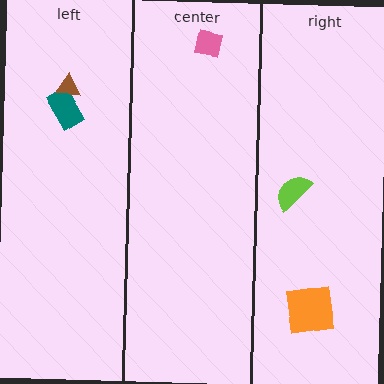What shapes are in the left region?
The teal rectangle, the brown triangle.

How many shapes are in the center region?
1.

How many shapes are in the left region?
2.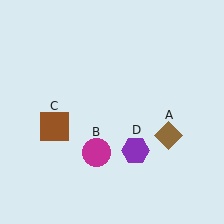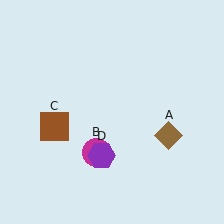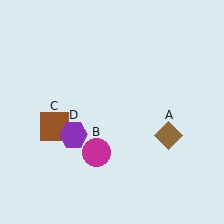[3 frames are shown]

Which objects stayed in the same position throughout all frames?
Brown diamond (object A) and magenta circle (object B) and brown square (object C) remained stationary.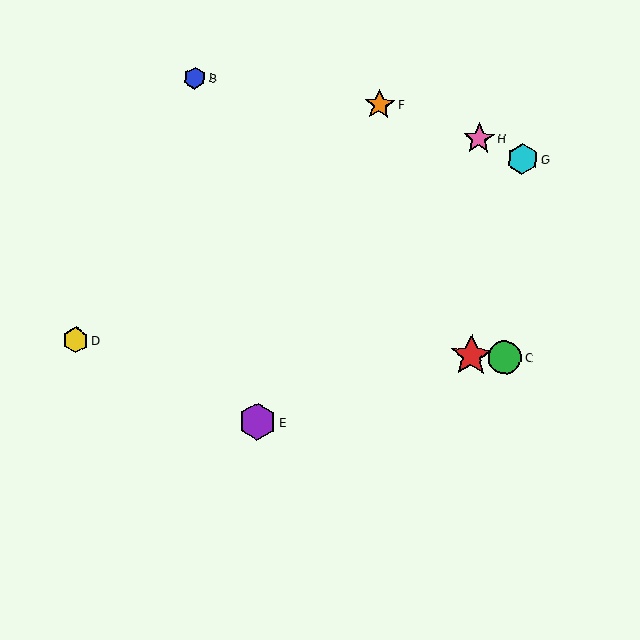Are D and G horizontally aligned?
No, D is at y≈340 and G is at y≈159.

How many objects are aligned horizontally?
3 objects (A, C, D) are aligned horizontally.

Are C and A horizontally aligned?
Yes, both are at y≈357.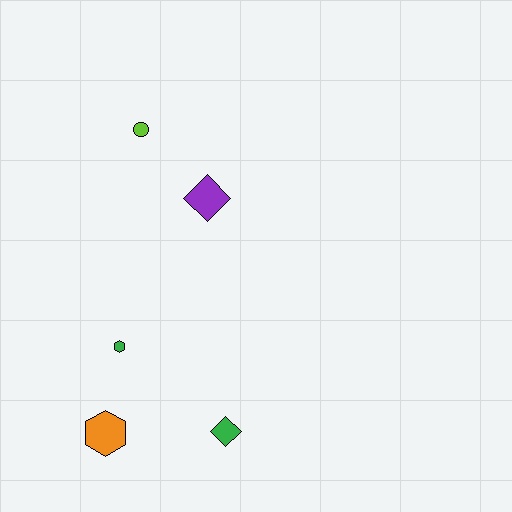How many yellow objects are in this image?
There are no yellow objects.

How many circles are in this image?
There is 1 circle.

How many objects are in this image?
There are 5 objects.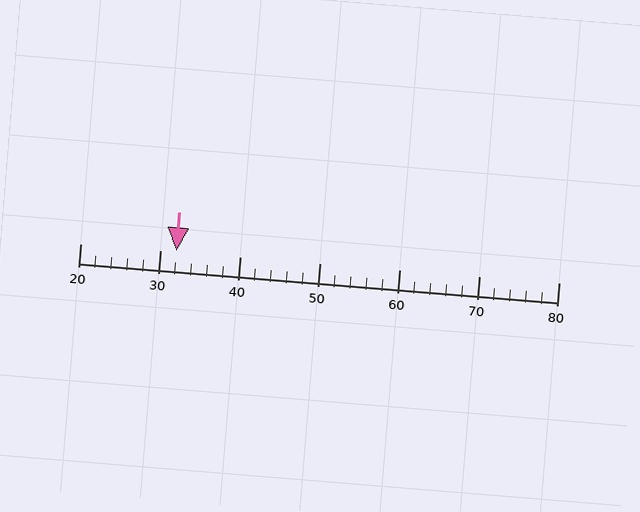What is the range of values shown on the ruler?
The ruler shows values from 20 to 80.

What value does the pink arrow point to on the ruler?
The pink arrow points to approximately 32.